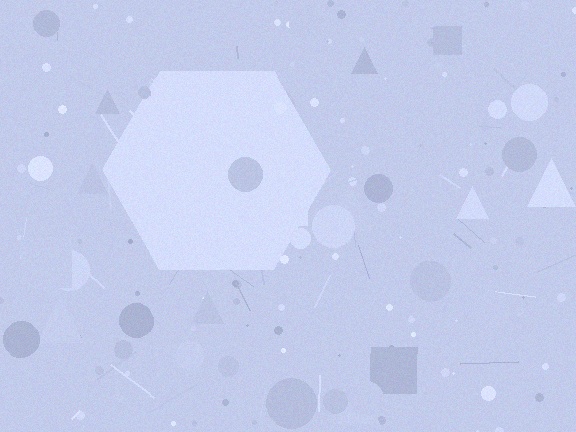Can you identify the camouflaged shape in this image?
The camouflaged shape is a hexagon.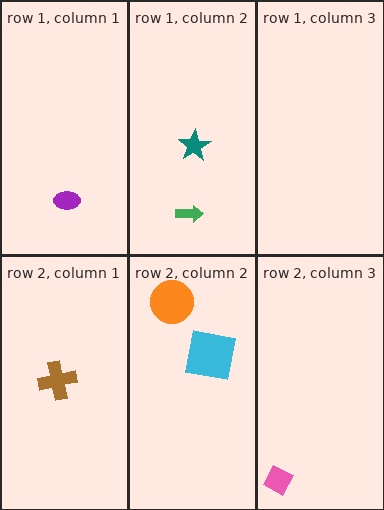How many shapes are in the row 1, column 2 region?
2.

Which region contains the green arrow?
The row 1, column 2 region.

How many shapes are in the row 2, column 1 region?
1.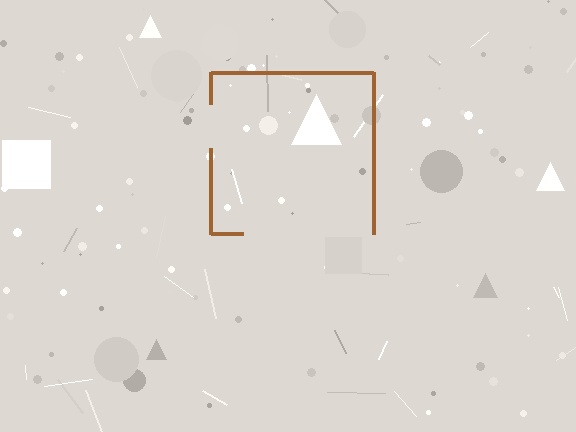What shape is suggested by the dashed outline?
The dashed outline suggests a square.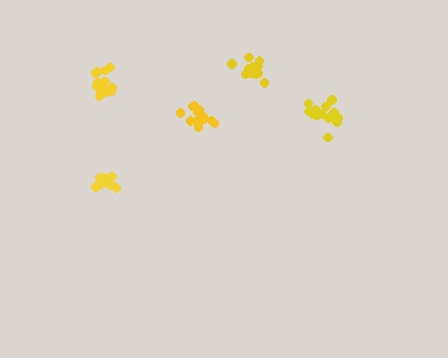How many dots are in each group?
Group 1: 13 dots, Group 2: 15 dots, Group 3: 16 dots, Group 4: 17 dots, Group 5: 12 dots (73 total).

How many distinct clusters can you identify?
There are 5 distinct clusters.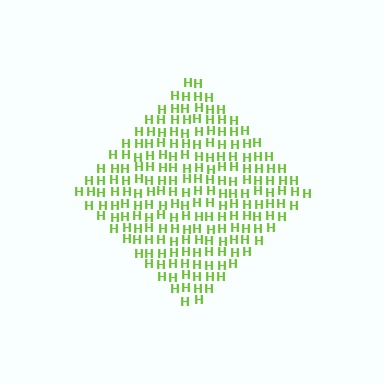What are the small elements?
The small elements are letter H's.